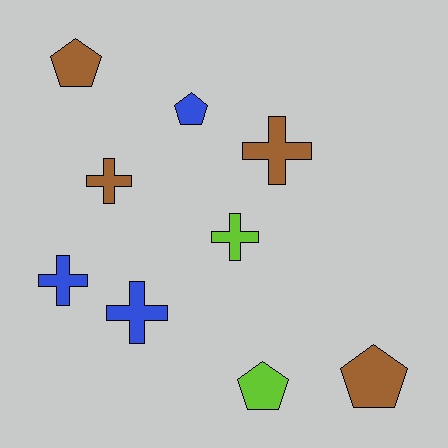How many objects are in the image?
There are 9 objects.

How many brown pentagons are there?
There are 2 brown pentagons.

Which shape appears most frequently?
Cross, with 5 objects.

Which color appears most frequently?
Brown, with 4 objects.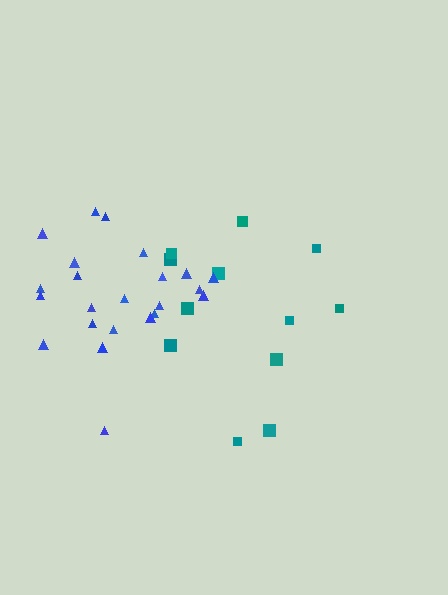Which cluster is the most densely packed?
Blue.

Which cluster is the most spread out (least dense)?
Teal.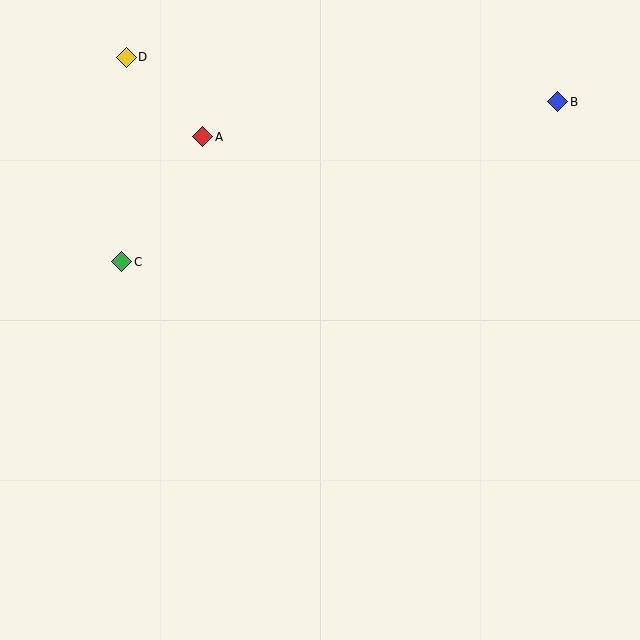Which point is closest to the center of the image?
Point C at (121, 262) is closest to the center.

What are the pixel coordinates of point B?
Point B is at (558, 102).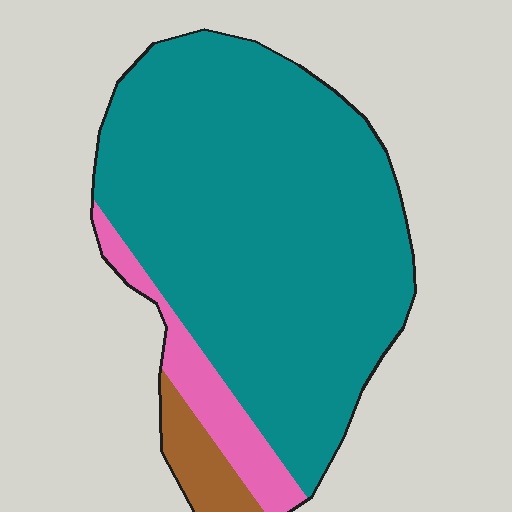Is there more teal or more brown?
Teal.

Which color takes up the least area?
Brown, at roughly 5%.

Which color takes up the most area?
Teal, at roughly 85%.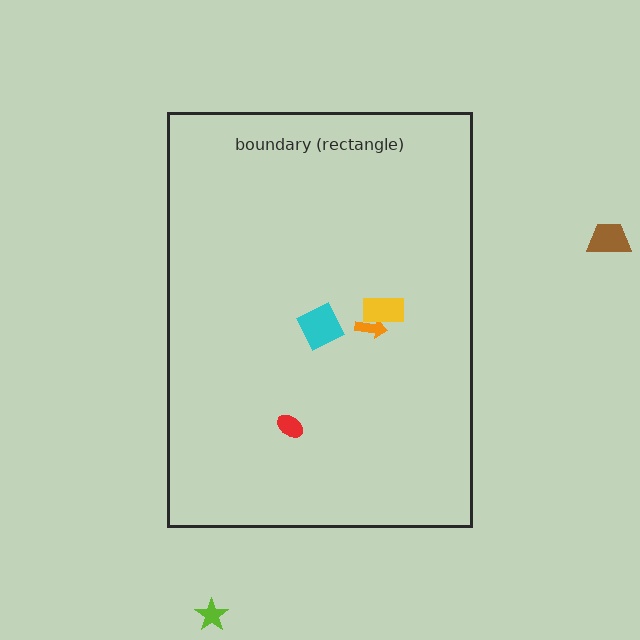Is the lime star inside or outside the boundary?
Outside.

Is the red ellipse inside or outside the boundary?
Inside.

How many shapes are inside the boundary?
4 inside, 2 outside.